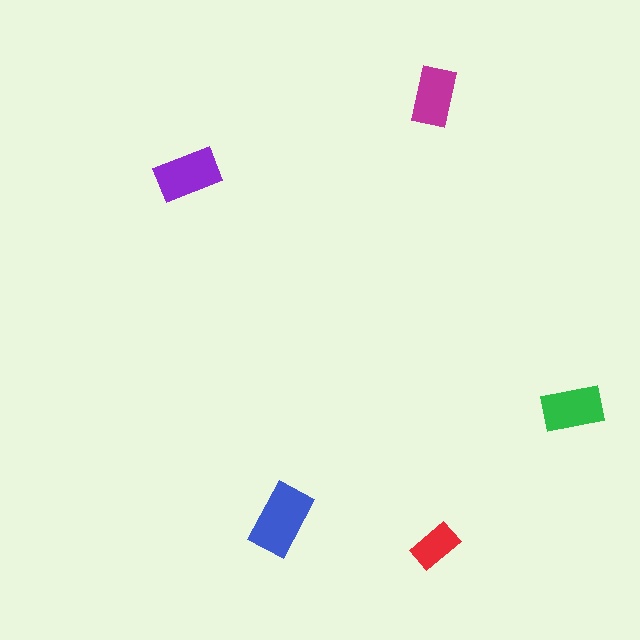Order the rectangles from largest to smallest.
the blue one, the purple one, the green one, the magenta one, the red one.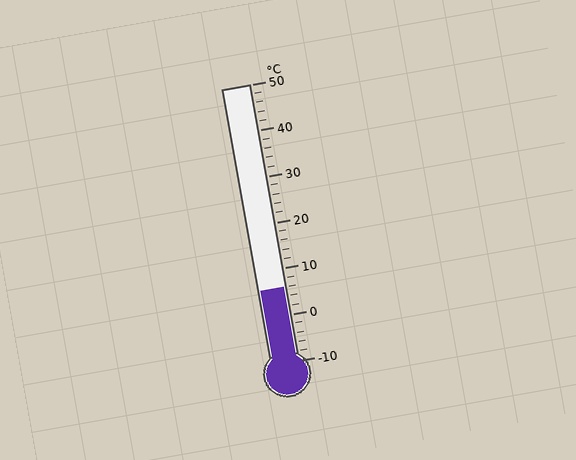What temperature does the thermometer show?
The thermometer shows approximately 6°C.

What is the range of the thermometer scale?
The thermometer scale ranges from -10°C to 50°C.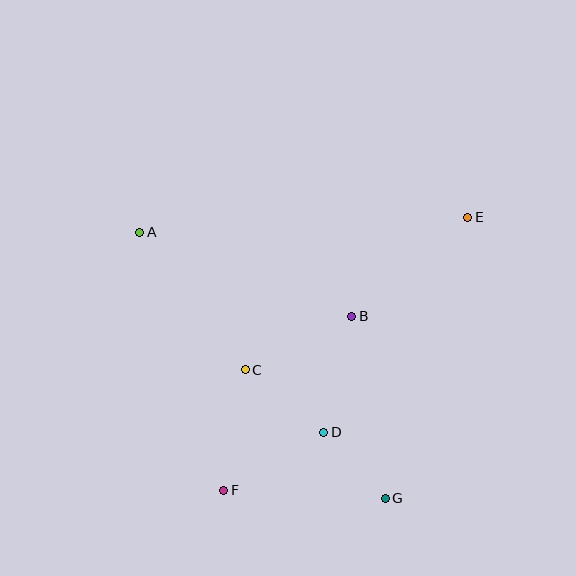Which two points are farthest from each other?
Points E and F are farthest from each other.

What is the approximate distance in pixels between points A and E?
The distance between A and E is approximately 329 pixels.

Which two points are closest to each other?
Points D and G are closest to each other.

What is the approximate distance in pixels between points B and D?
The distance between B and D is approximately 119 pixels.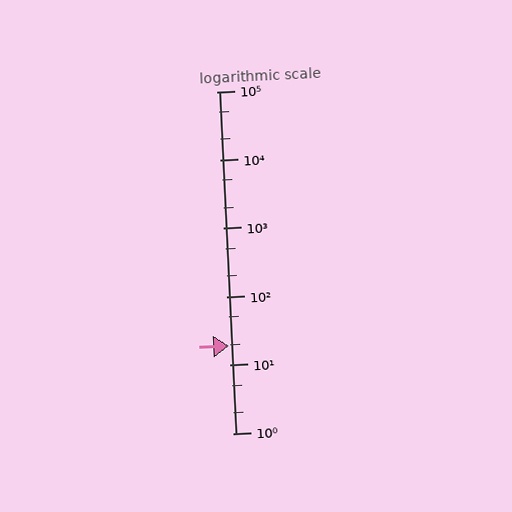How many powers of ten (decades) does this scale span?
The scale spans 5 decades, from 1 to 100000.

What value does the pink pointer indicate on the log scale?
The pointer indicates approximately 19.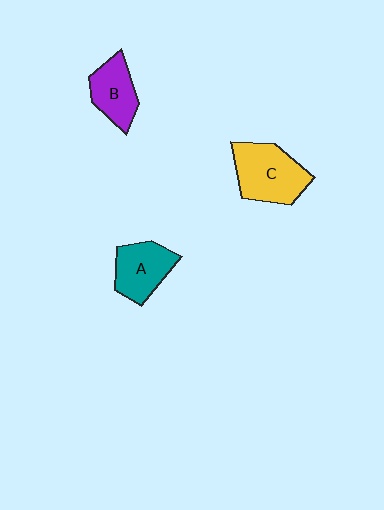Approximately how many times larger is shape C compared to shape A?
Approximately 1.3 times.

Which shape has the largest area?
Shape C (yellow).